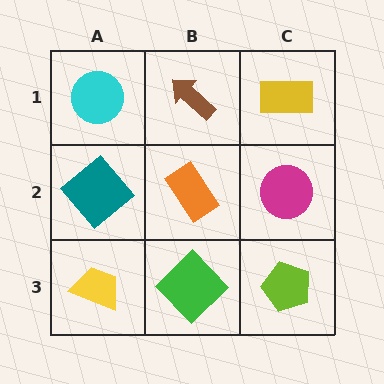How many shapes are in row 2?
3 shapes.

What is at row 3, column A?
A yellow trapezoid.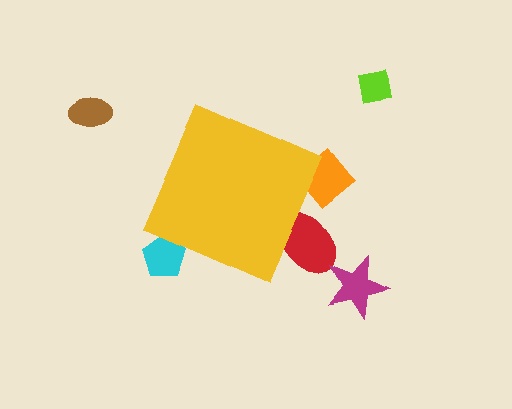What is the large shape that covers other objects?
A yellow diamond.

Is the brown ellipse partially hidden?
No, the brown ellipse is fully visible.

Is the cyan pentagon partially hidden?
Yes, the cyan pentagon is partially hidden behind the yellow diamond.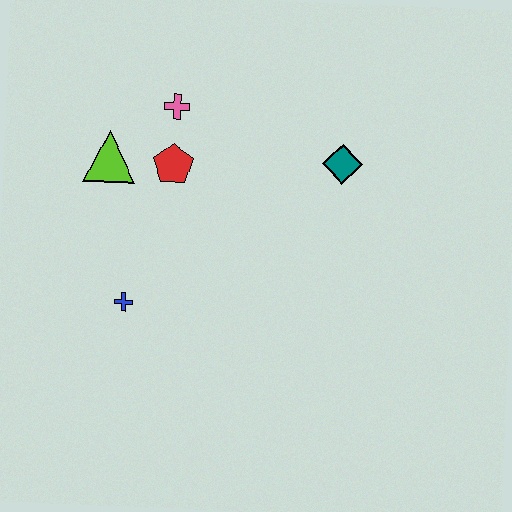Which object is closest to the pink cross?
The red pentagon is closest to the pink cross.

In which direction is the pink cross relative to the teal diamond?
The pink cross is to the left of the teal diamond.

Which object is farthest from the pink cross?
The blue cross is farthest from the pink cross.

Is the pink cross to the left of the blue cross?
No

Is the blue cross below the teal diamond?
Yes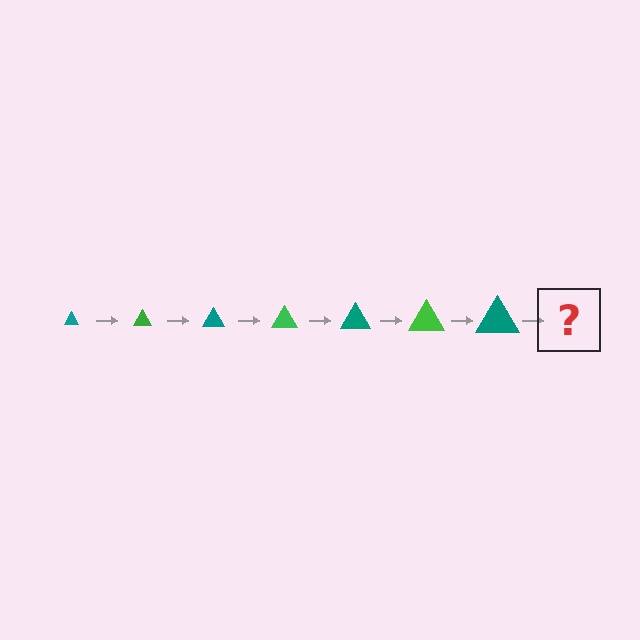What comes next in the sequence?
The next element should be a green triangle, larger than the previous one.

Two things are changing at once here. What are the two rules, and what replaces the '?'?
The two rules are that the triangle grows larger each step and the color cycles through teal and green. The '?' should be a green triangle, larger than the previous one.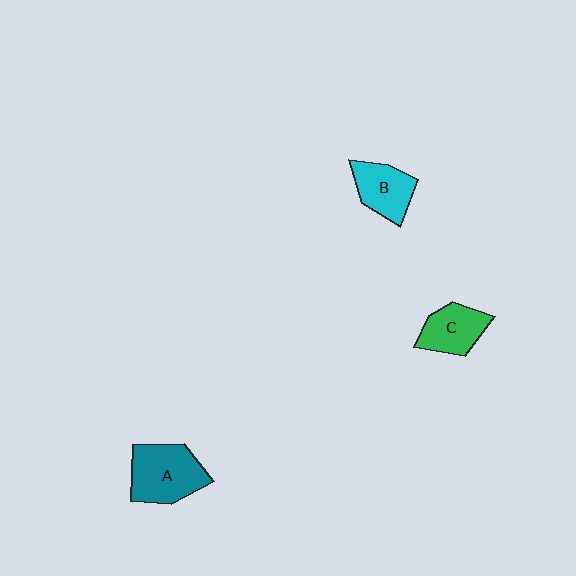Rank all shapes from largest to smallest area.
From largest to smallest: A (teal), B (cyan), C (green).